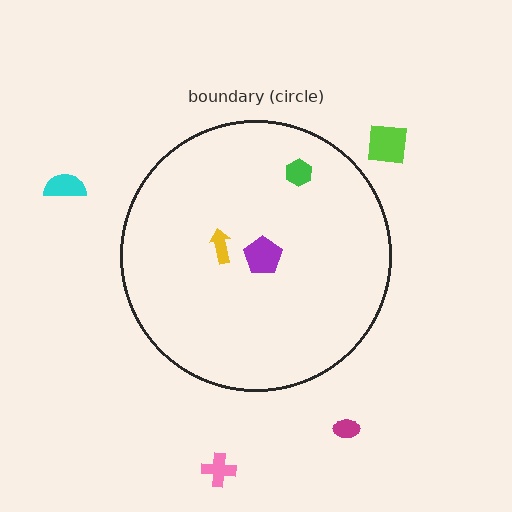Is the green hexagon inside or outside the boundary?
Inside.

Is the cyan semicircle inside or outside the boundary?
Outside.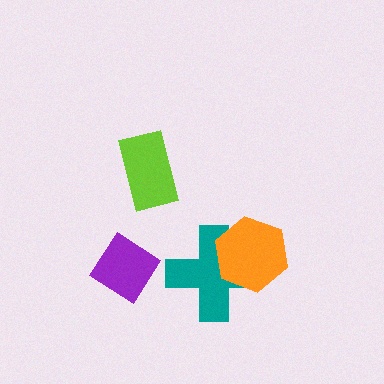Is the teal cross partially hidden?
Yes, it is partially covered by another shape.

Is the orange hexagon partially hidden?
No, no other shape covers it.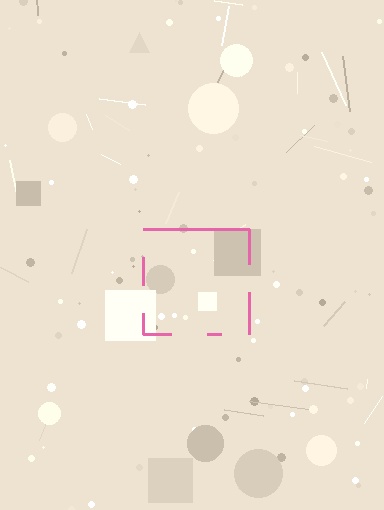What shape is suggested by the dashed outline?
The dashed outline suggests a square.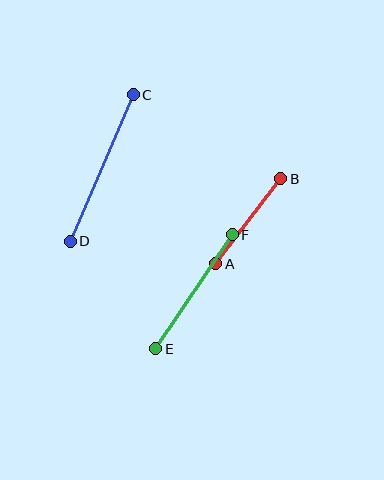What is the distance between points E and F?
The distance is approximately 138 pixels.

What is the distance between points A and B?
The distance is approximately 107 pixels.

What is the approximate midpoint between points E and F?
The midpoint is at approximately (194, 292) pixels.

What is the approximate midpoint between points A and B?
The midpoint is at approximately (248, 221) pixels.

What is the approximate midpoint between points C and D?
The midpoint is at approximately (102, 168) pixels.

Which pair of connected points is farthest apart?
Points C and D are farthest apart.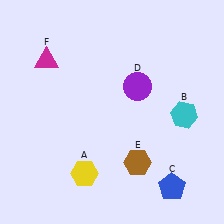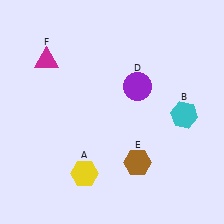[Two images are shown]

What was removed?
The blue pentagon (C) was removed in Image 2.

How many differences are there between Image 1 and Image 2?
There is 1 difference between the two images.